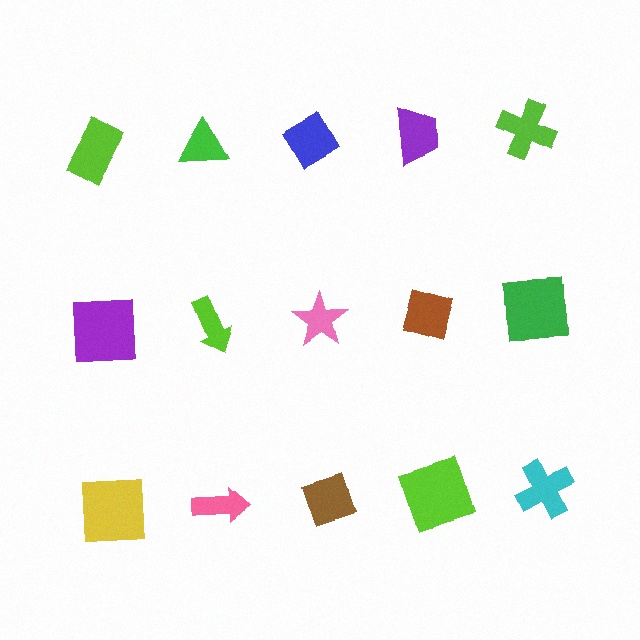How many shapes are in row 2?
5 shapes.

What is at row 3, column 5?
A cyan cross.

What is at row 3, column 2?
A pink arrow.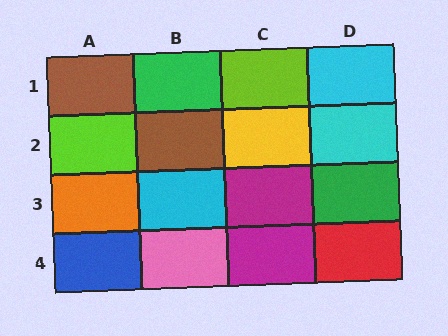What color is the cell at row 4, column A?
Blue.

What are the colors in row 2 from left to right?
Lime, brown, yellow, cyan.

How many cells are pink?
1 cell is pink.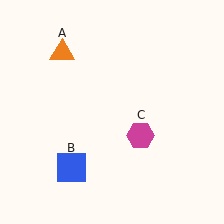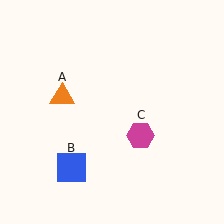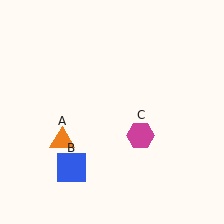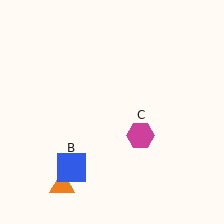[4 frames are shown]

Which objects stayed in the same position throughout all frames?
Blue square (object B) and magenta hexagon (object C) remained stationary.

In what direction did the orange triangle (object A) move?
The orange triangle (object A) moved down.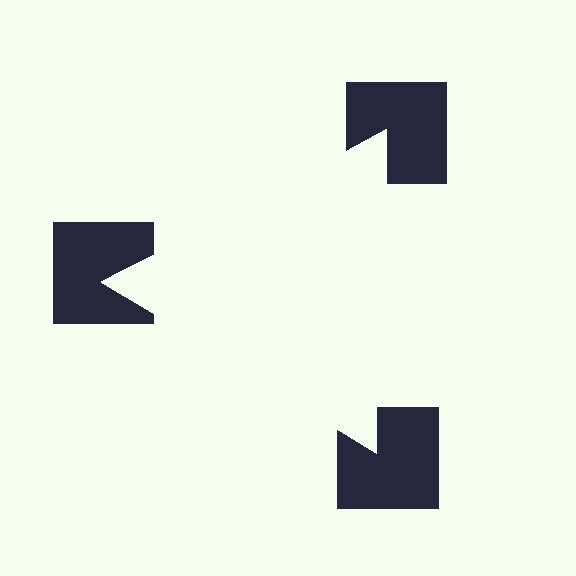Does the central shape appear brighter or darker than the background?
It typically appears slightly brighter than the background, even though no actual brightness change is drawn.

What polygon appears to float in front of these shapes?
An illusory triangle — its edges are inferred from the aligned wedge cuts in the notched squares, not physically drawn.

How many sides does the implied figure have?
3 sides.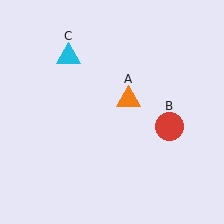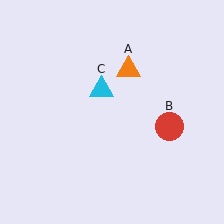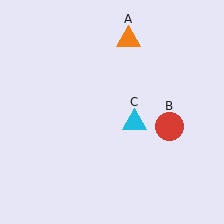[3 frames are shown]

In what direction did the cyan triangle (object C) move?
The cyan triangle (object C) moved down and to the right.